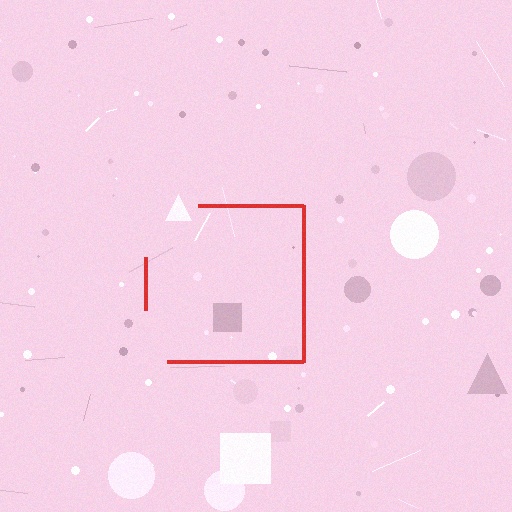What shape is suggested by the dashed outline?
The dashed outline suggests a square.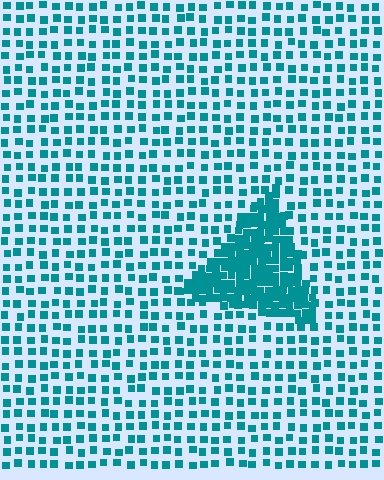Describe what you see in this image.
The image contains small teal elements arranged at two different densities. A triangle-shaped region is visible where the elements are more densely packed than the surrounding area.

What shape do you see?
I see a triangle.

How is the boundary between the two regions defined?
The boundary is defined by a change in element density (approximately 2.8x ratio). All elements are the same color, size, and shape.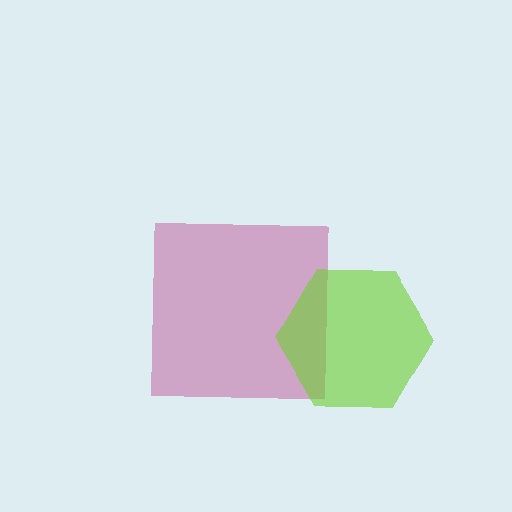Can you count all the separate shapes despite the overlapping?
Yes, there are 2 separate shapes.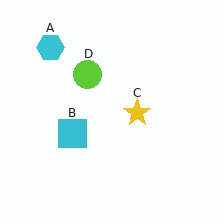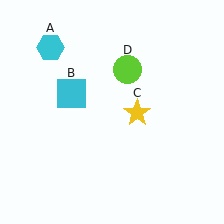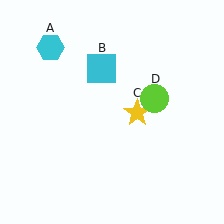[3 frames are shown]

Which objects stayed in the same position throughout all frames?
Cyan hexagon (object A) and yellow star (object C) remained stationary.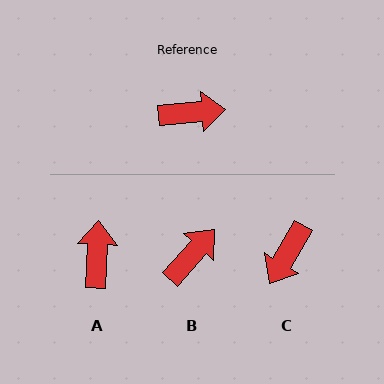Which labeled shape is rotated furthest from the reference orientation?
C, about 125 degrees away.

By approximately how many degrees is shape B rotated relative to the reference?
Approximately 44 degrees counter-clockwise.